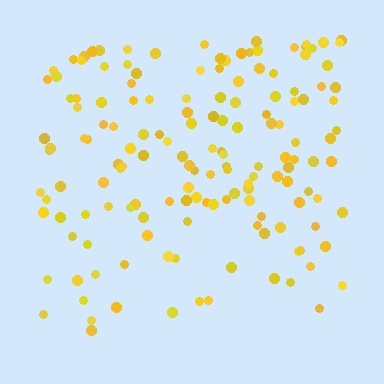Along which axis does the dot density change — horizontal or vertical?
Vertical.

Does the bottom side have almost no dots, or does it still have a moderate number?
Still a moderate number, just noticeably fewer than the top.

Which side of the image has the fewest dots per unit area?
The bottom.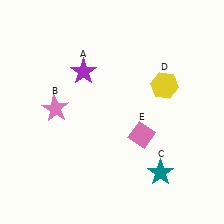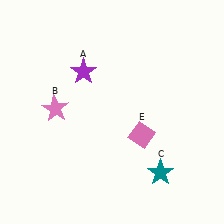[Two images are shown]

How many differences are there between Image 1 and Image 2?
There is 1 difference between the two images.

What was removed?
The yellow hexagon (D) was removed in Image 2.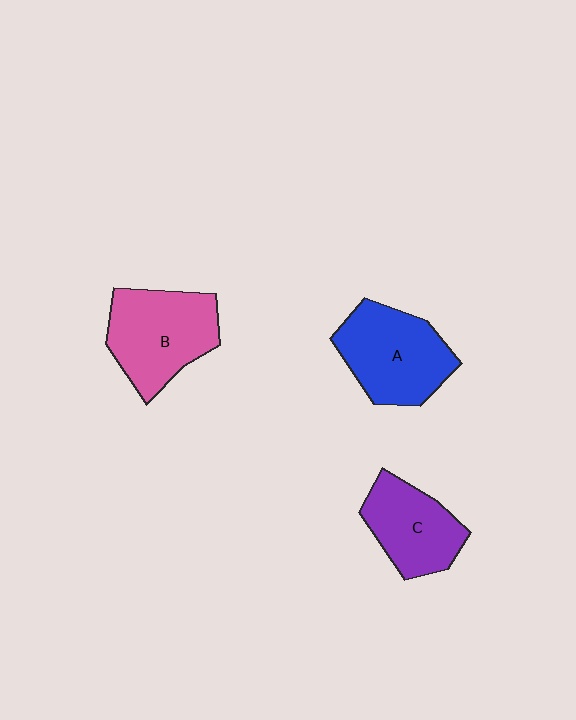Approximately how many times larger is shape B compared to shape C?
Approximately 1.3 times.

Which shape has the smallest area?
Shape C (purple).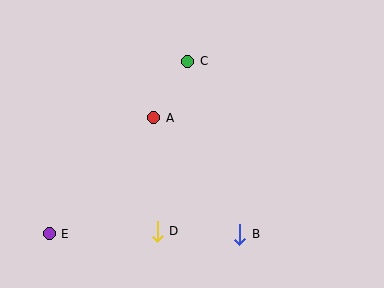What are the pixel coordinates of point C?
Point C is at (188, 61).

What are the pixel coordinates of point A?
Point A is at (154, 118).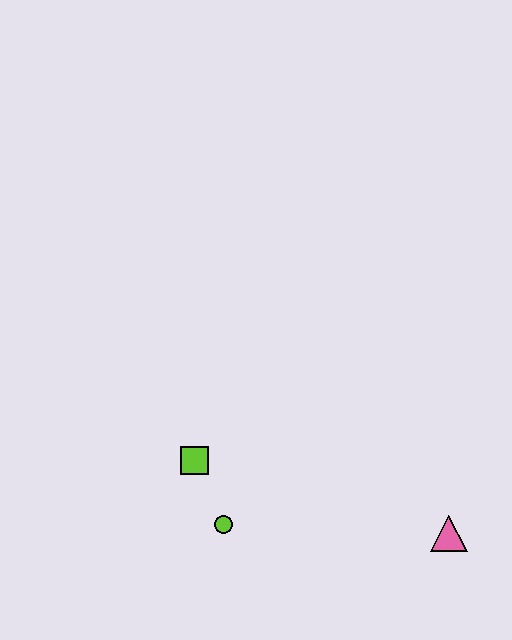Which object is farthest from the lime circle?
The pink triangle is farthest from the lime circle.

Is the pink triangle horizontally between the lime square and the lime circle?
No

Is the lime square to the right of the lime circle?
No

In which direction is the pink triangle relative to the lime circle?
The pink triangle is to the right of the lime circle.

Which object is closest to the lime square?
The lime circle is closest to the lime square.